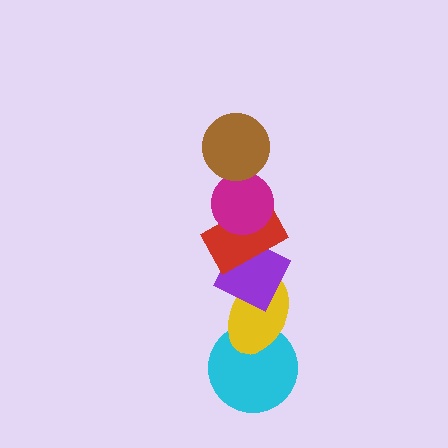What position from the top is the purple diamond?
The purple diamond is 4th from the top.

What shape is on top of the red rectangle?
The magenta circle is on top of the red rectangle.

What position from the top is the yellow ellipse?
The yellow ellipse is 5th from the top.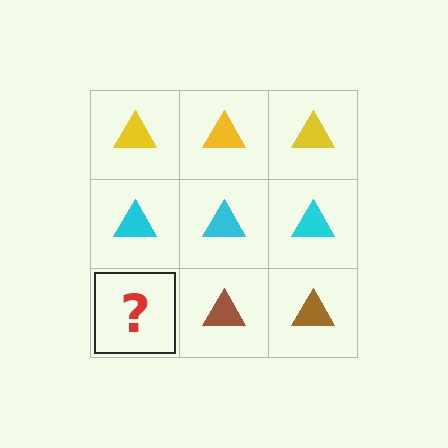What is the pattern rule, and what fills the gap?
The rule is that each row has a consistent color. The gap should be filled with a brown triangle.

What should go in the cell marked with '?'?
The missing cell should contain a brown triangle.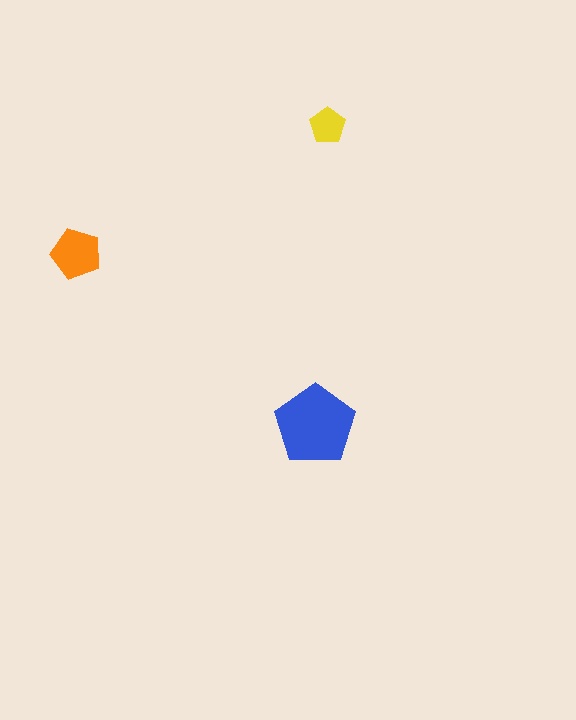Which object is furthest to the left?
The orange pentagon is leftmost.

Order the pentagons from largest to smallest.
the blue one, the orange one, the yellow one.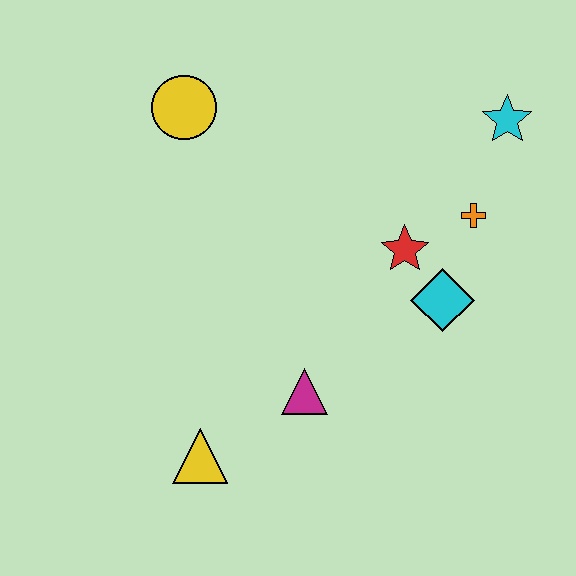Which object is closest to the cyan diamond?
The red star is closest to the cyan diamond.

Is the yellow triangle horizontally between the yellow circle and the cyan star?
Yes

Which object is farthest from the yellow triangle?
The cyan star is farthest from the yellow triangle.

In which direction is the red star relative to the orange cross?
The red star is to the left of the orange cross.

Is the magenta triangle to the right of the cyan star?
No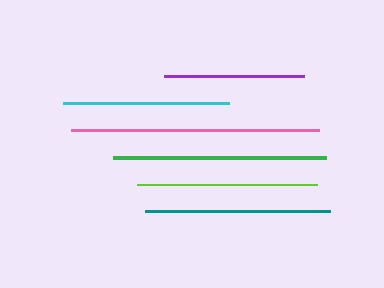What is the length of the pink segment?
The pink segment is approximately 249 pixels long.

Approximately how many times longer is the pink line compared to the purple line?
The pink line is approximately 1.8 times the length of the purple line.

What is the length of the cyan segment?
The cyan segment is approximately 166 pixels long.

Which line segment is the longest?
The pink line is the longest at approximately 249 pixels.